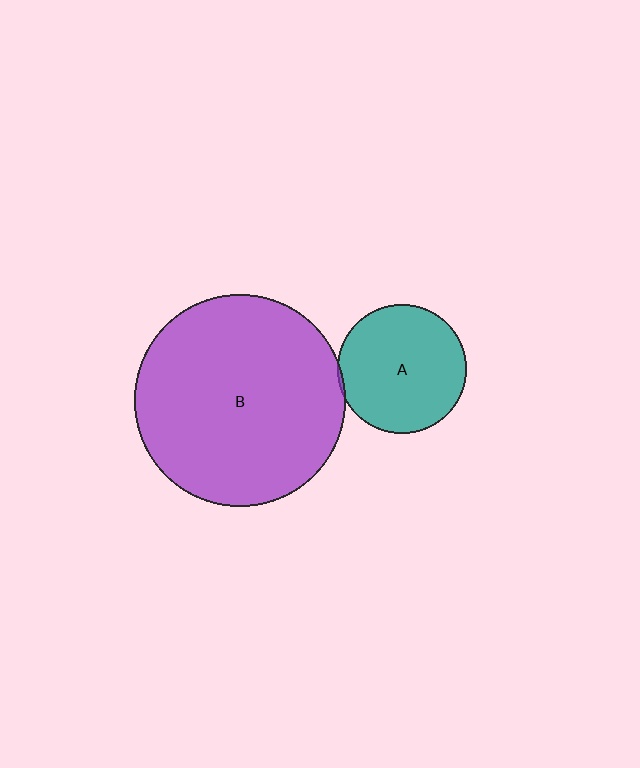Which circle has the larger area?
Circle B (purple).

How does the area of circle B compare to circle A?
Approximately 2.7 times.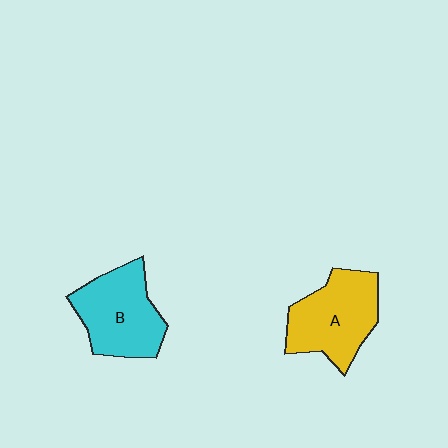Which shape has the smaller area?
Shape B (cyan).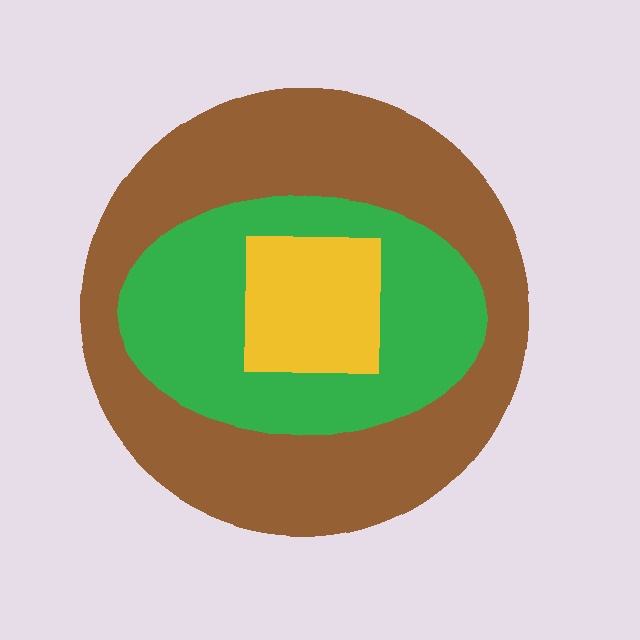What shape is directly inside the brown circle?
The green ellipse.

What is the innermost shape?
The yellow square.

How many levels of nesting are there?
3.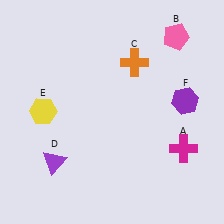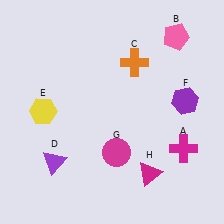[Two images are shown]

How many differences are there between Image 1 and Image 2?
There are 2 differences between the two images.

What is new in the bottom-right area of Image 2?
A magenta circle (G) was added in the bottom-right area of Image 2.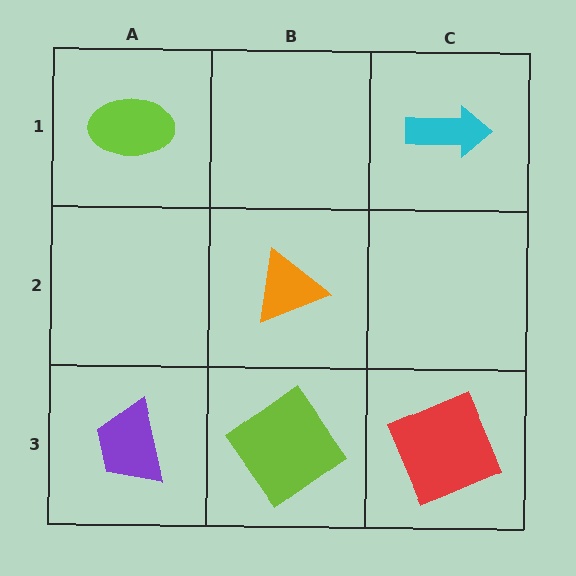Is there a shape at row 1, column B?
No, that cell is empty.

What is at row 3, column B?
A lime diamond.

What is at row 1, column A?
A lime ellipse.